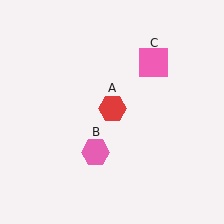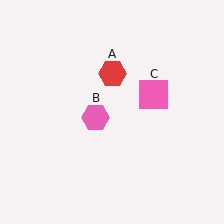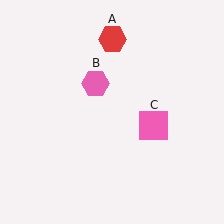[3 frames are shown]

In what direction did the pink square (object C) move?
The pink square (object C) moved down.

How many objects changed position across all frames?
3 objects changed position: red hexagon (object A), pink hexagon (object B), pink square (object C).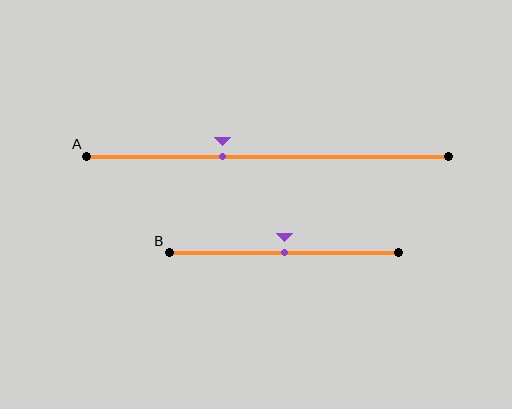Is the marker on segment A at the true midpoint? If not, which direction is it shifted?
No, the marker on segment A is shifted to the left by about 12% of the segment length.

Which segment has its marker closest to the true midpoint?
Segment B has its marker closest to the true midpoint.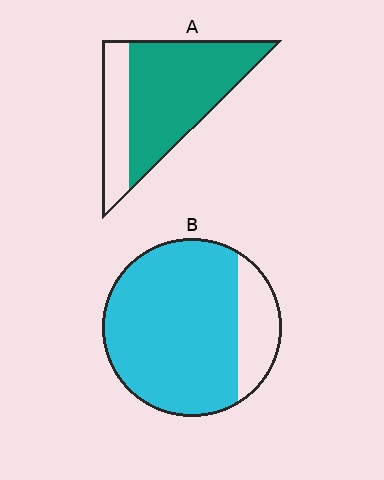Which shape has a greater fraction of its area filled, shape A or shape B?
Shape B.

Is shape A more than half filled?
Yes.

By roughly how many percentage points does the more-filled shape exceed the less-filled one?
By roughly 10 percentage points (B over A).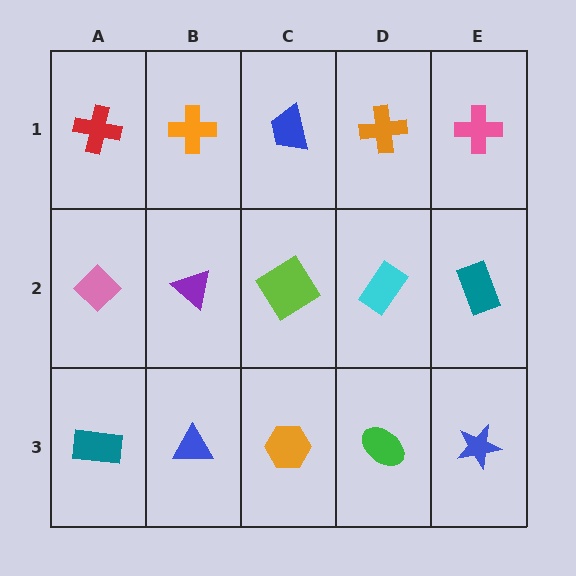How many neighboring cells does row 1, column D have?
3.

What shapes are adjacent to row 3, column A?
A pink diamond (row 2, column A), a blue triangle (row 3, column B).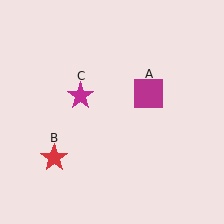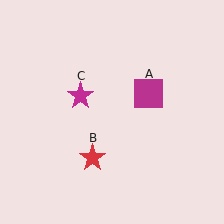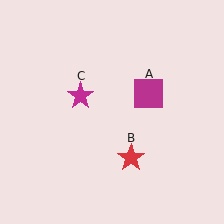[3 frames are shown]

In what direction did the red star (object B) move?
The red star (object B) moved right.